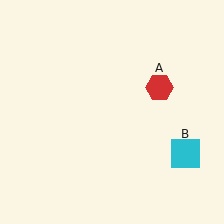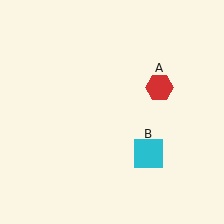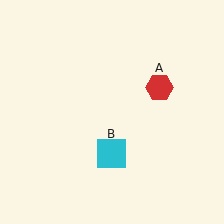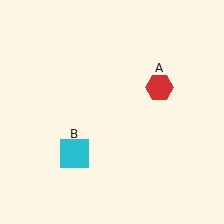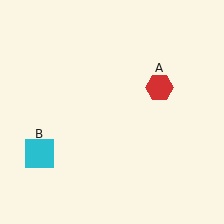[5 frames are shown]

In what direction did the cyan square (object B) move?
The cyan square (object B) moved left.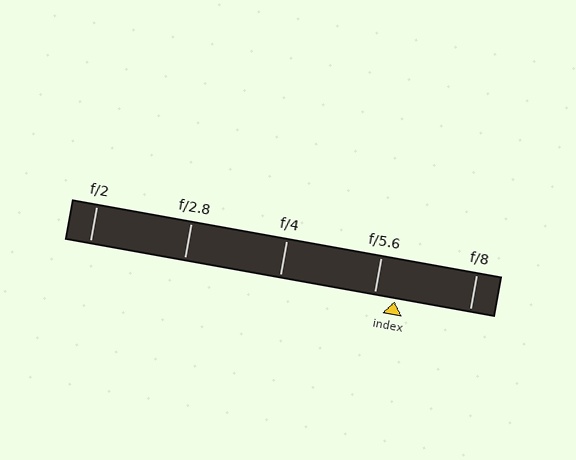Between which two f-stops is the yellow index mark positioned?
The index mark is between f/5.6 and f/8.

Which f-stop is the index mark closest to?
The index mark is closest to f/5.6.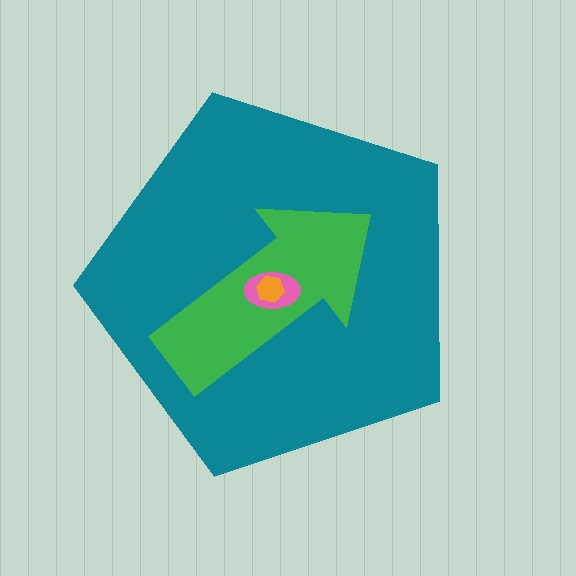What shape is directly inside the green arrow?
The pink ellipse.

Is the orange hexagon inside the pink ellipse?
Yes.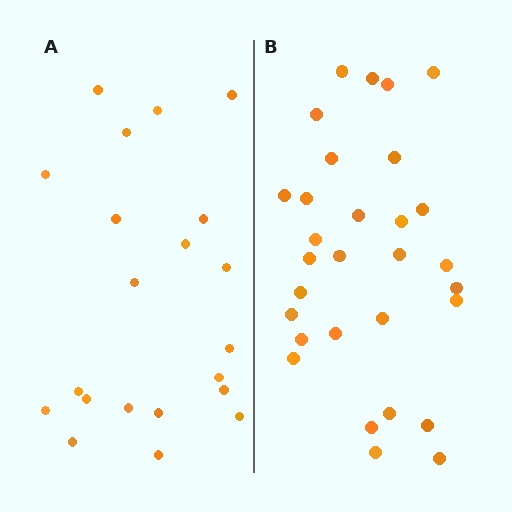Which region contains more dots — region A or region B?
Region B (the right region) has more dots.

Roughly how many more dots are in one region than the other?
Region B has roughly 8 or so more dots than region A.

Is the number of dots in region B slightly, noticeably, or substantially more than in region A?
Region B has noticeably more, but not dramatically so. The ratio is roughly 1.4 to 1.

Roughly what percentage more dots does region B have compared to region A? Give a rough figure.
About 45% more.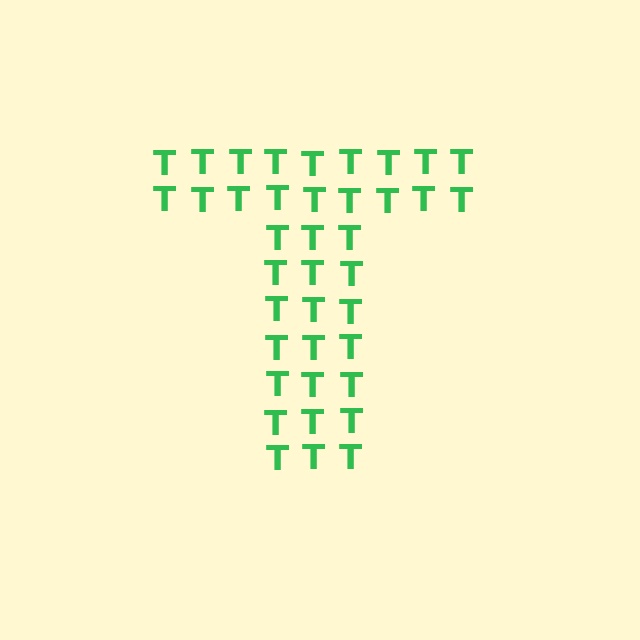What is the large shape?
The large shape is the letter T.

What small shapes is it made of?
It is made of small letter T's.